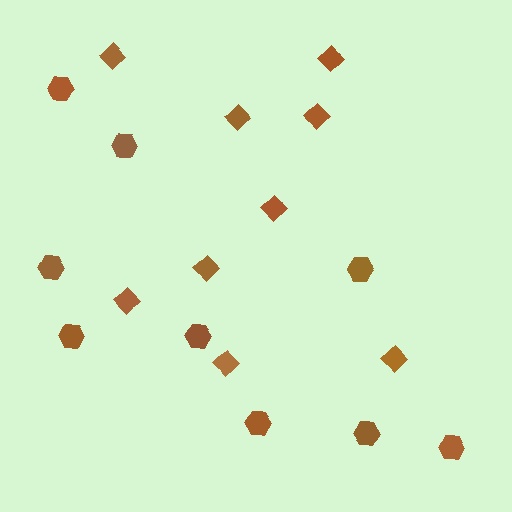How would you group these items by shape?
There are 2 groups: one group of diamonds (9) and one group of hexagons (9).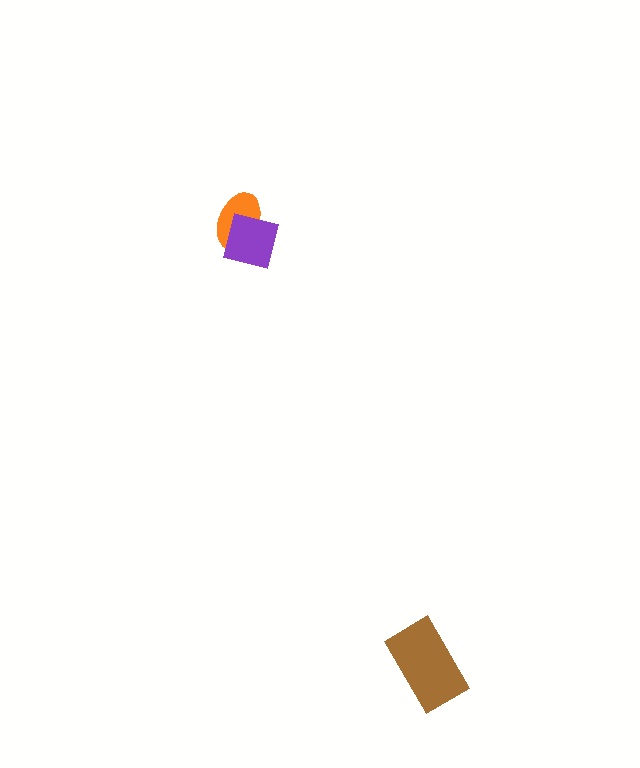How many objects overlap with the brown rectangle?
0 objects overlap with the brown rectangle.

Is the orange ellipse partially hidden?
Yes, it is partially covered by another shape.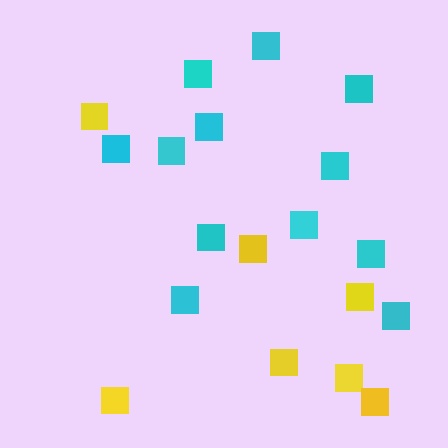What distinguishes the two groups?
There are 2 groups: one group of cyan squares (12) and one group of yellow squares (7).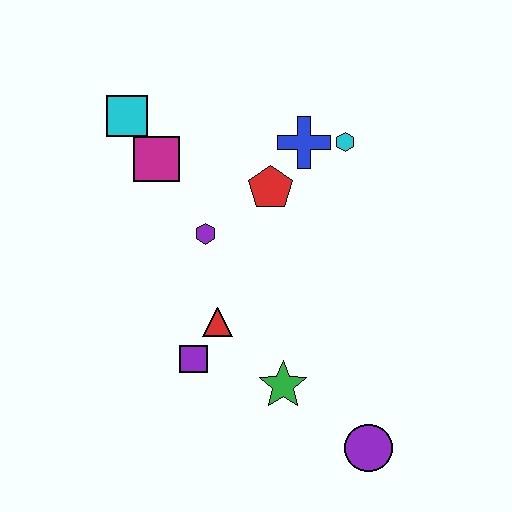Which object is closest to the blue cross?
The cyan hexagon is closest to the blue cross.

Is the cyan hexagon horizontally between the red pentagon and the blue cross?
No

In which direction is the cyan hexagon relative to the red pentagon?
The cyan hexagon is to the right of the red pentagon.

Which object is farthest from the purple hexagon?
The purple circle is farthest from the purple hexagon.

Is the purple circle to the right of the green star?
Yes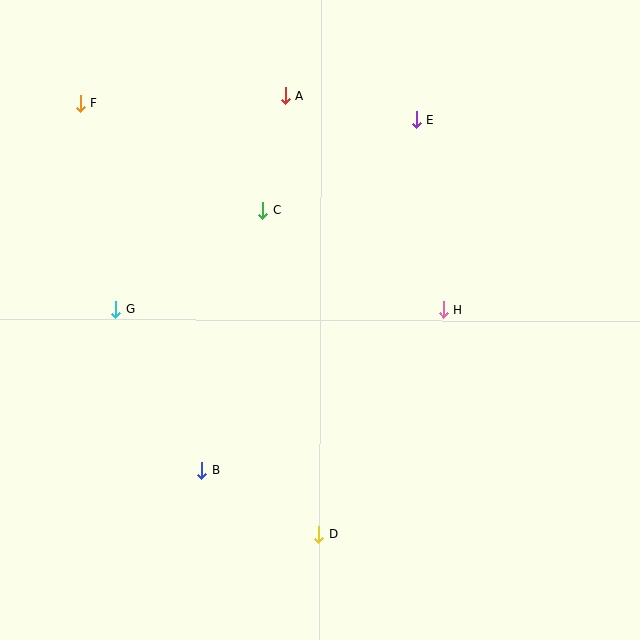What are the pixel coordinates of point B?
Point B is at (202, 470).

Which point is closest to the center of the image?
Point H at (443, 309) is closest to the center.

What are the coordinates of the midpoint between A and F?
The midpoint between A and F is at (183, 100).